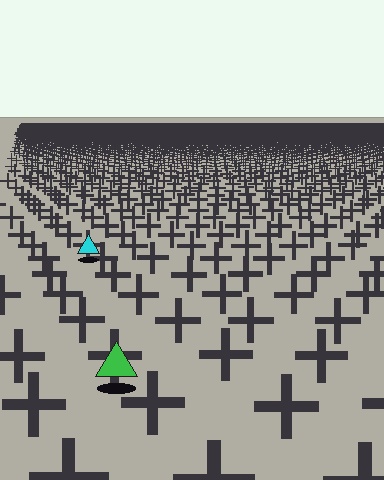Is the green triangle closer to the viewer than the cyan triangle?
Yes. The green triangle is closer — you can tell from the texture gradient: the ground texture is coarser near it.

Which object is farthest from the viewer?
The cyan triangle is farthest from the viewer. It appears smaller and the ground texture around it is denser.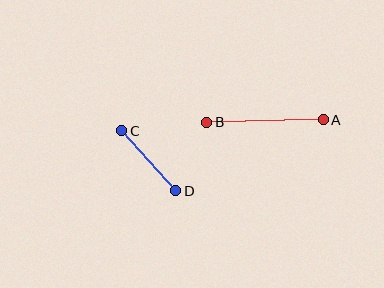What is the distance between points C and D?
The distance is approximately 81 pixels.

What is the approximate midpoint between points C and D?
The midpoint is at approximately (149, 161) pixels.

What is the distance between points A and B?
The distance is approximately 116 pixels.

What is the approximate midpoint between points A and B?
The midpoint is at approximately (265, 121) pixels.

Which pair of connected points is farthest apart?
Points A and B are farthest apart.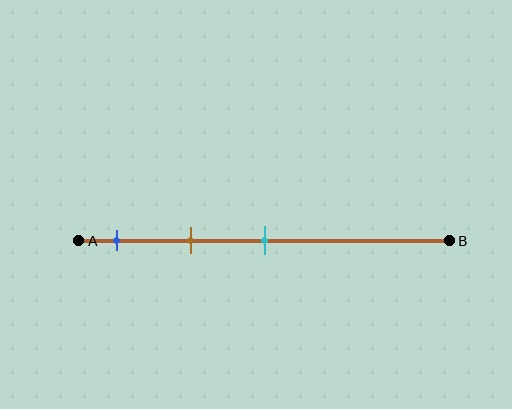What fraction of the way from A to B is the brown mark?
The brown mark is approximately 30% (0.3) of the way from A to B.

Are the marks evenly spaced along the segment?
Yes, the marks are approximately evenly spaced.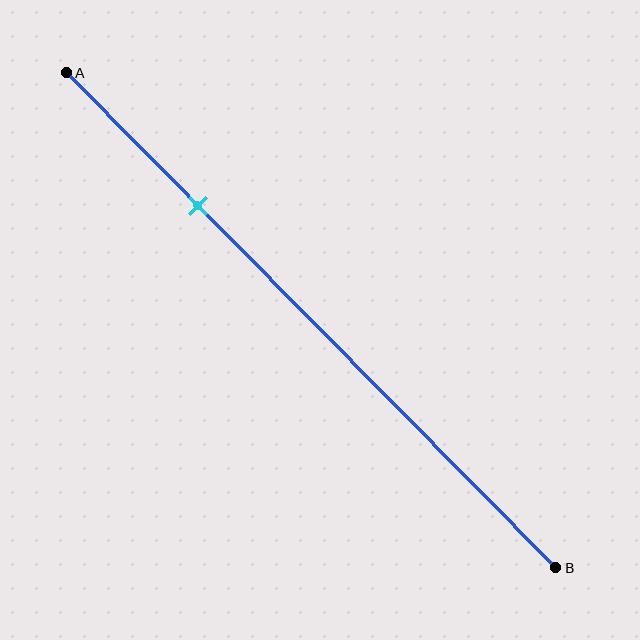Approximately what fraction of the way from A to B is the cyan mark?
The cyan mark is approximately 25% of the way from A to B.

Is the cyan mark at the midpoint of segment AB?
No, the mark is at about 25% from A, not at the 50% midpoint.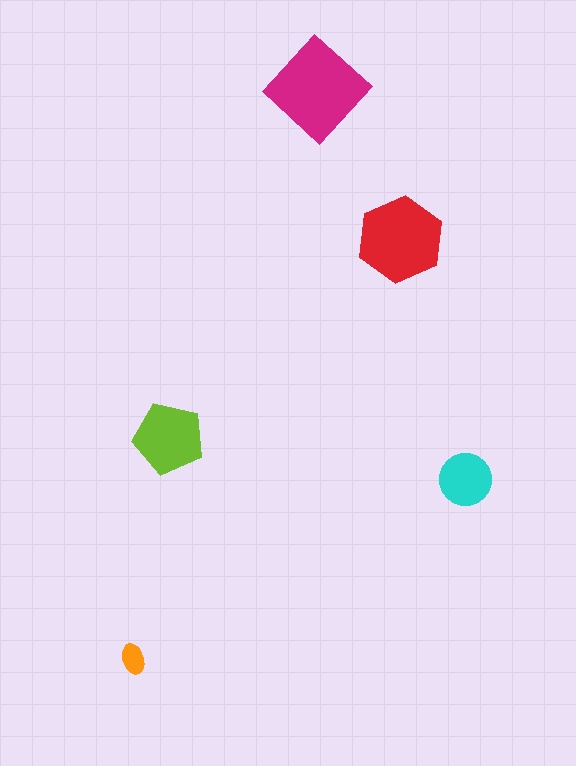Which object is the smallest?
The orange ellipse.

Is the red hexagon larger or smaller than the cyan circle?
Larger.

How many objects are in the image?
There are 5 objects in the image.